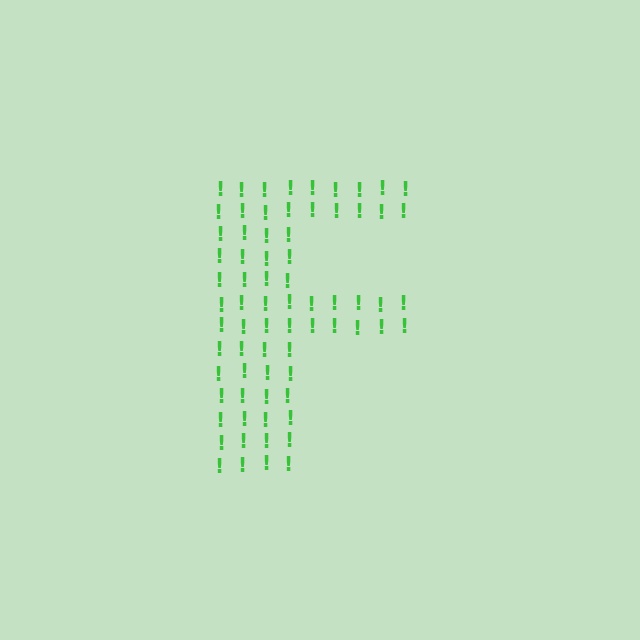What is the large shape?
The large shape is the letter F.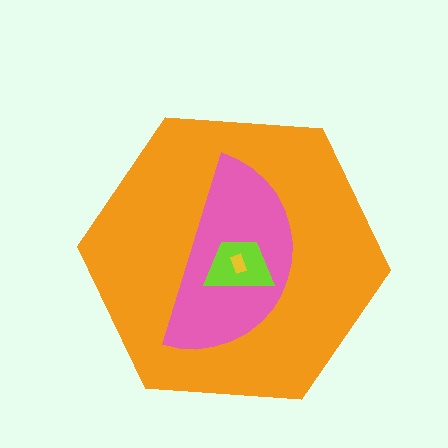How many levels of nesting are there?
4.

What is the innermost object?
The yellow rectangle.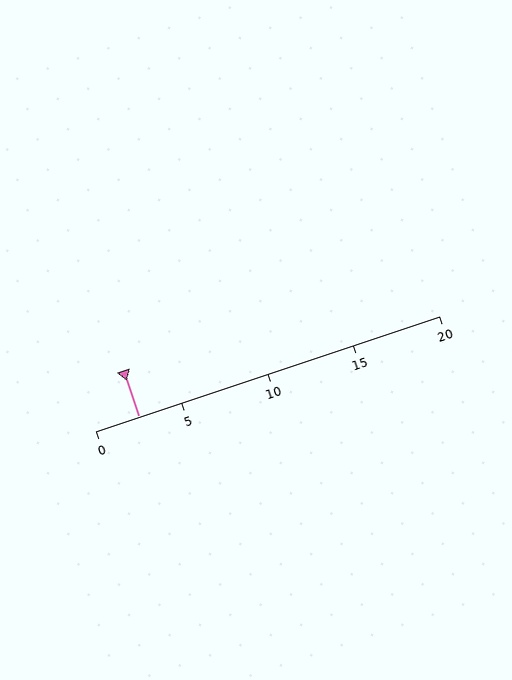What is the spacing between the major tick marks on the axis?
The major ticks are spaced 5 apart.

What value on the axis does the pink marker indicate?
The marker indicates approximately 2.5.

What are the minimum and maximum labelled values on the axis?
The axis runs from 0 to 20.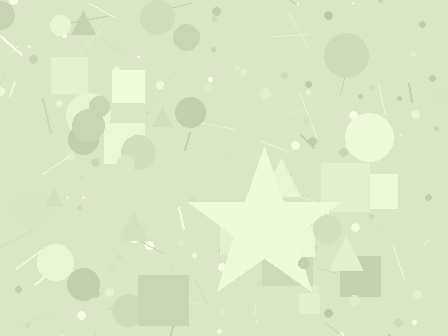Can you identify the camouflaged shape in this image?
The camouflaged shape is a star.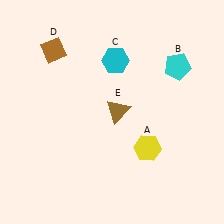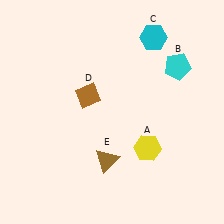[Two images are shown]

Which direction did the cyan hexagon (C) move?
The cyan hexagon (C) moved right.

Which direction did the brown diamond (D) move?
The brown diamond (D) moved down.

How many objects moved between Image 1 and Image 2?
3 objects moved between the two images.